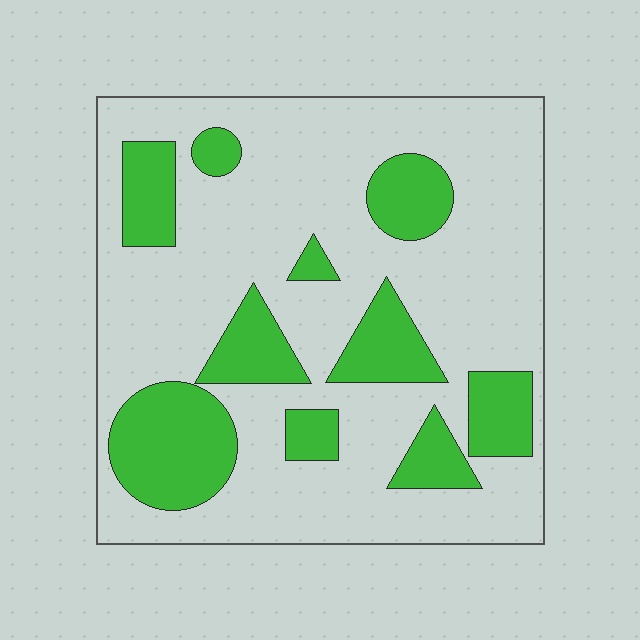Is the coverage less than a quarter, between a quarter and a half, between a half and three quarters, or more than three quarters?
Between a quarter and a half.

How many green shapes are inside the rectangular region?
10.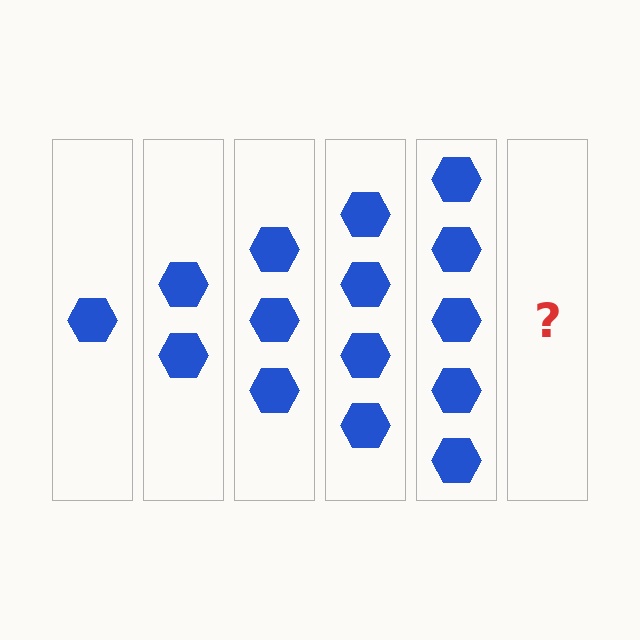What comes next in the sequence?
The next element should be 6 hexagons.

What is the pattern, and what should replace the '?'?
The pattern is that each step adds one more hexagon. The '?' should be 6 hexagons.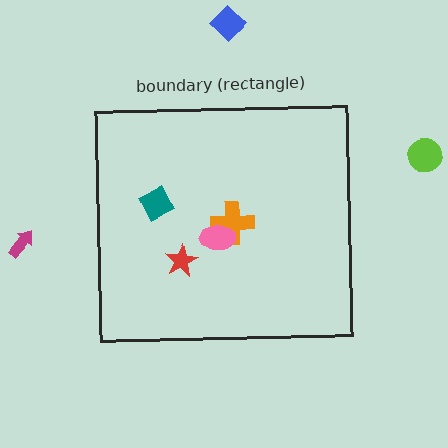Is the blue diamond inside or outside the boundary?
Outside.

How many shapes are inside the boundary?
4 inside, 3 outside.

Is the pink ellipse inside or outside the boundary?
Inside.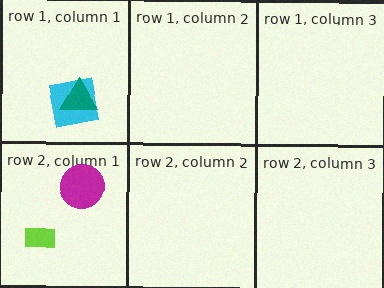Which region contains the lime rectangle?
The row 2, column 1 region.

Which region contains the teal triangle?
The row 1, column 1 region.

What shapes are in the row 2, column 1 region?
The lime rectangle, the magenta circle.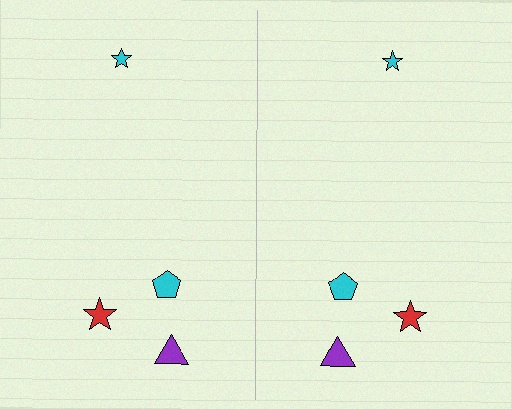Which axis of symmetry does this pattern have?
The pattern has a vertical axis of symmetry running through the center of the image.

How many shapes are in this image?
There are 8 shapes in this image.